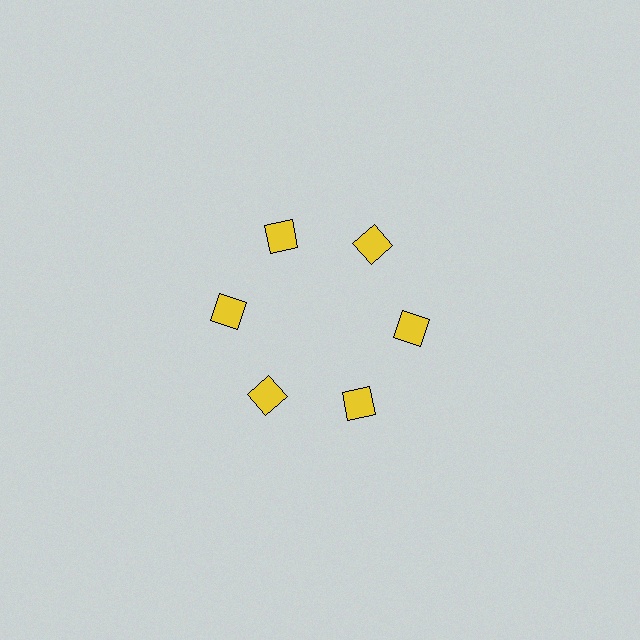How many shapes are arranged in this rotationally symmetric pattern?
There are 6 shapes, arranged in 6 groups of 1.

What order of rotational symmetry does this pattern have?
This pattern has 6-fold rotational symmetry.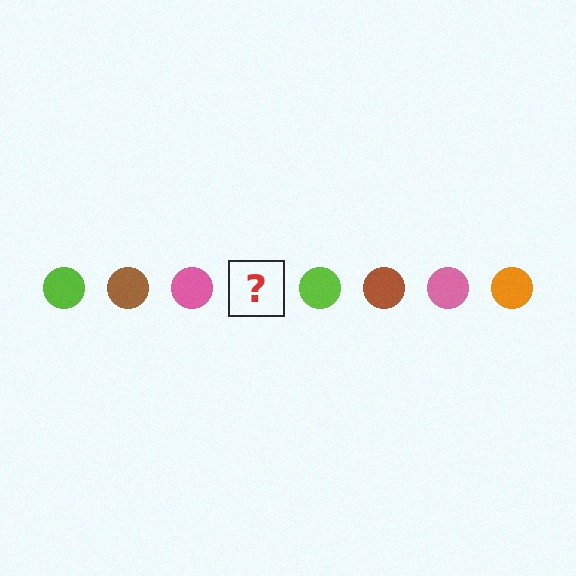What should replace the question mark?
The question mark should be replaced with an orange circle.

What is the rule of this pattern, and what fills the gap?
The rule is that the pattern cycles through lime, brown, pink, orange circles. The gap should be filled with an orange circle.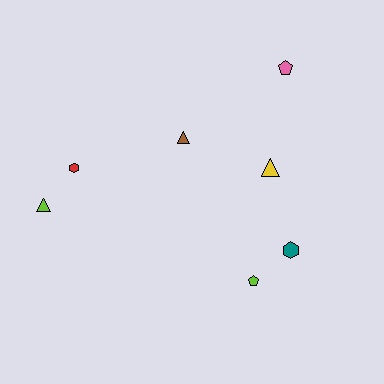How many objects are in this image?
There are 7 objects.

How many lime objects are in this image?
There are 2 lime objects.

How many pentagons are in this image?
There are 2 pentagons.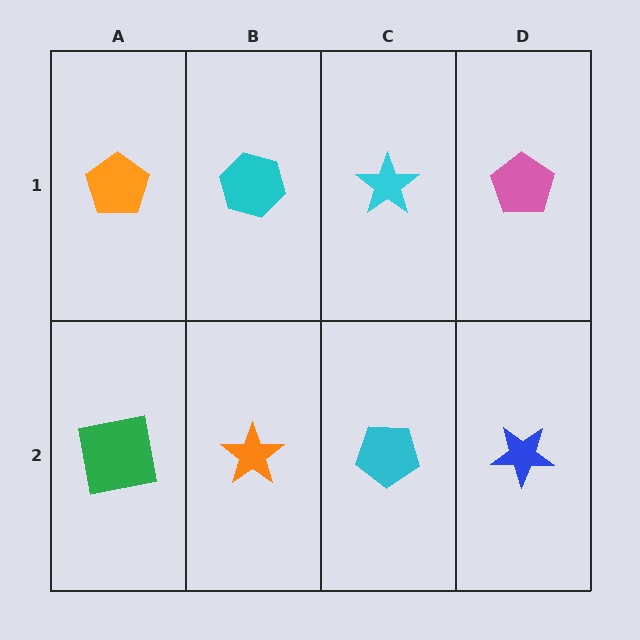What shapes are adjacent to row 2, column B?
A cyan hexagon (row 1, column B), a green square (row 2, column A), a cyan pentagon (row 2, column C).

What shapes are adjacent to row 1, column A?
A green square (row 2, column A), a cyan hexagon (row 1, column B).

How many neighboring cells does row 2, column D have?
2.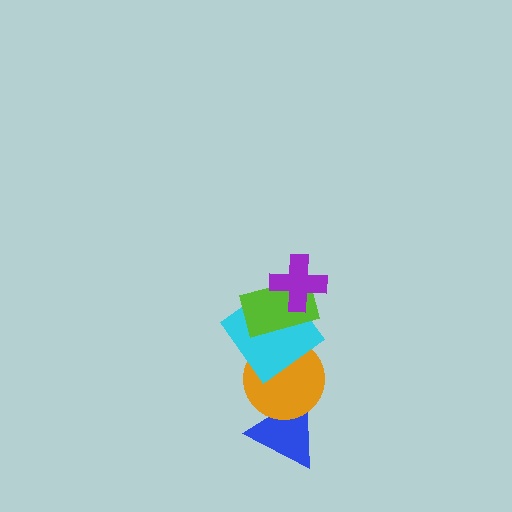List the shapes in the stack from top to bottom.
From top to bottom: the purple cross, the lime rectangle, the cyan diamond, the orange circle, the blue triangle.